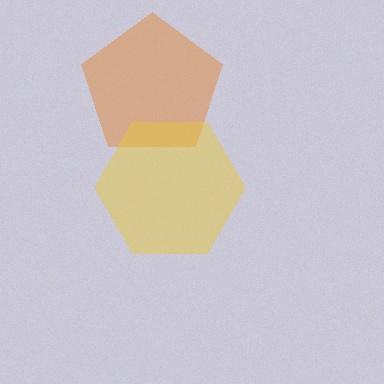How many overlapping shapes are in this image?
There are 2 overlapping shapes in the image.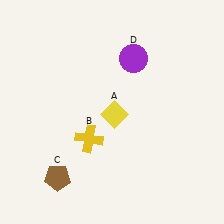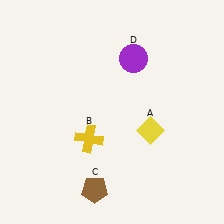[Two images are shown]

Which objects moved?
The objects that moved are: the yellow diamond (A), the brown pentagon (C).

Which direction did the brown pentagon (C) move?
The brown pentagon (C) moved right.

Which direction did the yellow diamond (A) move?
The yellow diamond (A) moved right.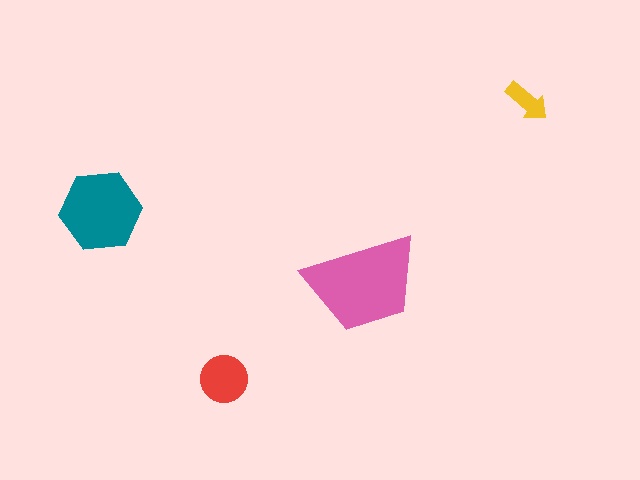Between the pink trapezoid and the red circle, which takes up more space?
The pink trapezoid.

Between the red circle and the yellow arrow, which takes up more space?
The red circle.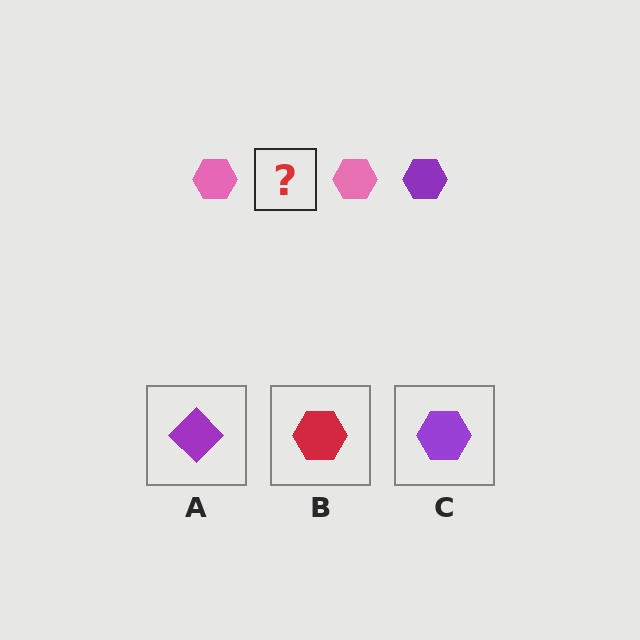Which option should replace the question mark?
Option C.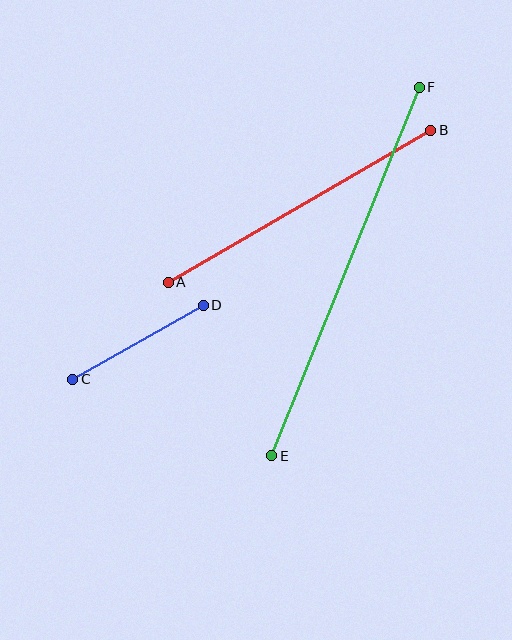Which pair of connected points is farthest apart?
Points E and F are farthest apart.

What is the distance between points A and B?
The distance is approximately 303 pixels.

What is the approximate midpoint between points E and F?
The midpoint is at approximately (346, 272) pixels.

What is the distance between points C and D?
The distance is approximately 150 pixels.